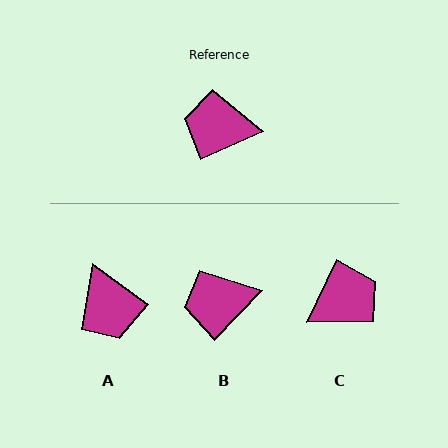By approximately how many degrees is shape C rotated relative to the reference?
Approximately 140 degrees clockwise.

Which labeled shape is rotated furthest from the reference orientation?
C, about 140 degrees away.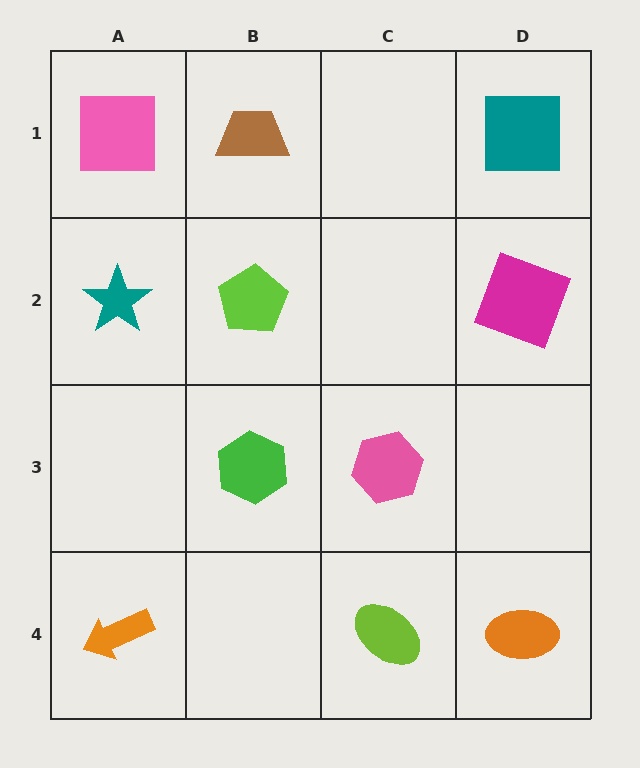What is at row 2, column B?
A lime pentagon.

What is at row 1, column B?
A brown trapezoid.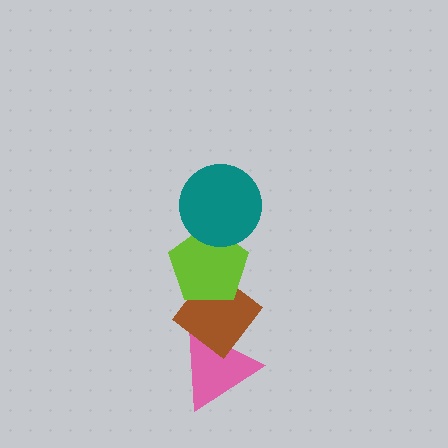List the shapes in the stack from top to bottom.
From top to bottom: the teal circle, the lime pentagon, the brown diamond, the pink triangle.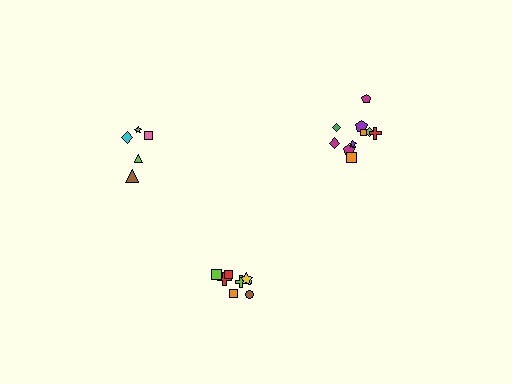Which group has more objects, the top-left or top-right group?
The top-right group.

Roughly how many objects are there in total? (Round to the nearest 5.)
Roughly 25 objects in total.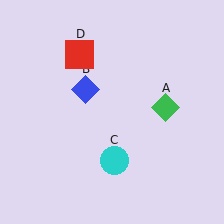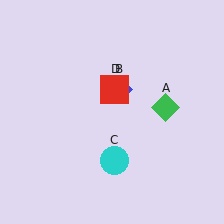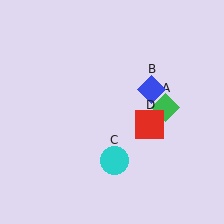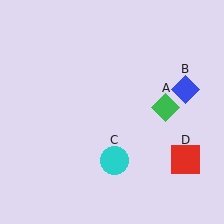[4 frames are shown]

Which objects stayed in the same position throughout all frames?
Green diamond (object A) and cyan circle (object C) remained stationary.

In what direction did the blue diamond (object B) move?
The blue diamond (object B) moved right.